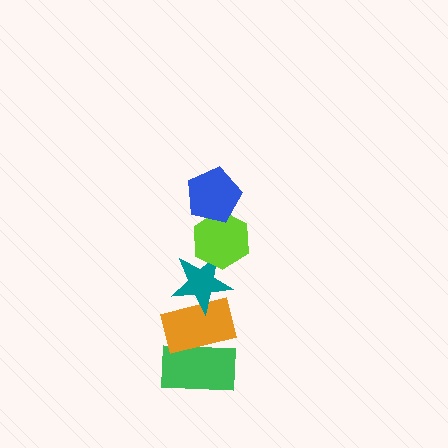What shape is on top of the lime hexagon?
The blue pentagon is on top of the lime hexagon.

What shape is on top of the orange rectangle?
The teal star is on top of the orange rectangle.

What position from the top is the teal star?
The teal star is 3rd from the top.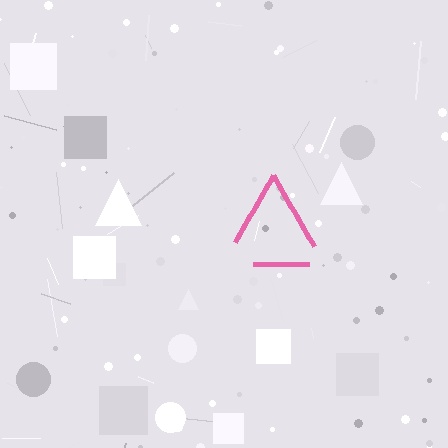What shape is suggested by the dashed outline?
The dashed outline suggests a triangle.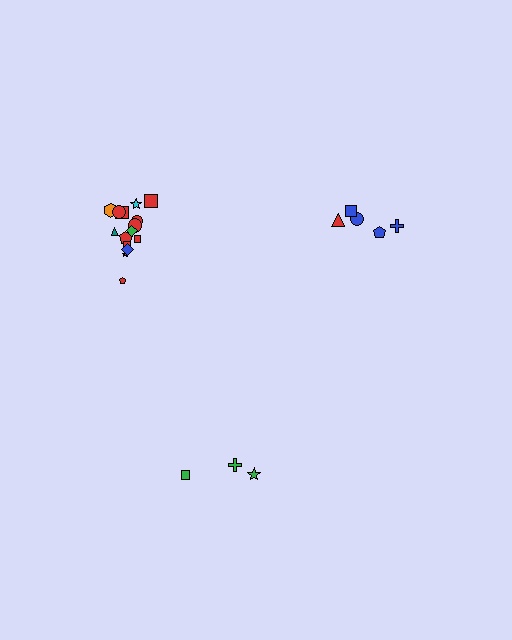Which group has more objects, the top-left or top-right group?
The top-left group.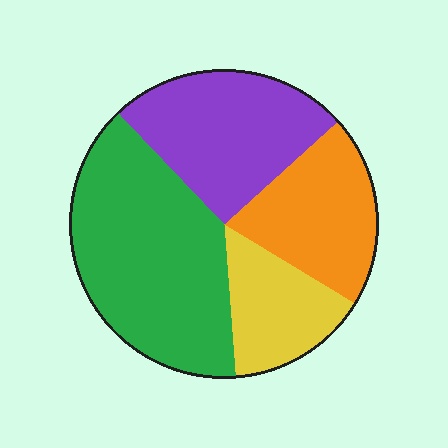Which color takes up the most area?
Green, at roughly 40%.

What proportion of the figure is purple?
Purple covers around 25% of the figure.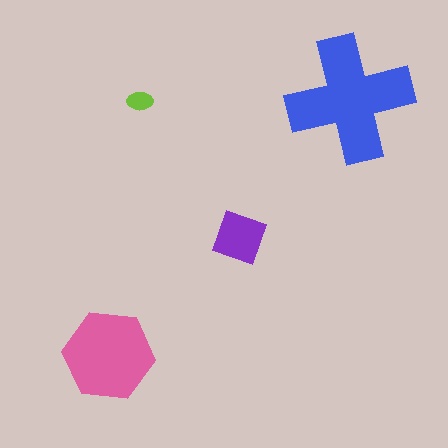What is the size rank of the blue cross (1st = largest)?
1st.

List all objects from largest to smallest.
The blue cross, the pink hexagon, the purple diamond, the lime ellipse.